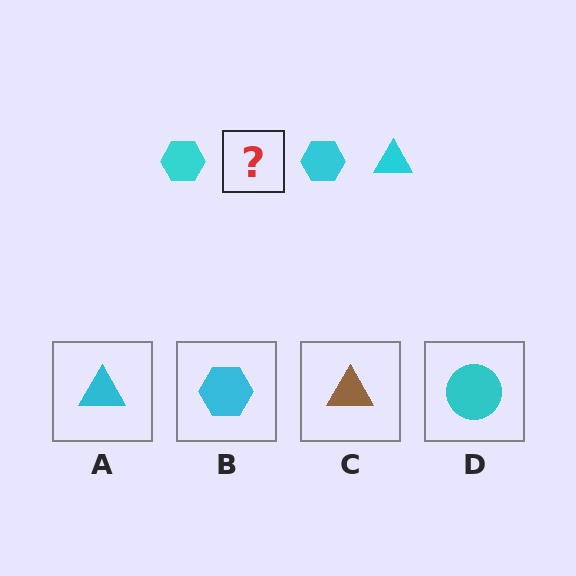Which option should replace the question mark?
Option A.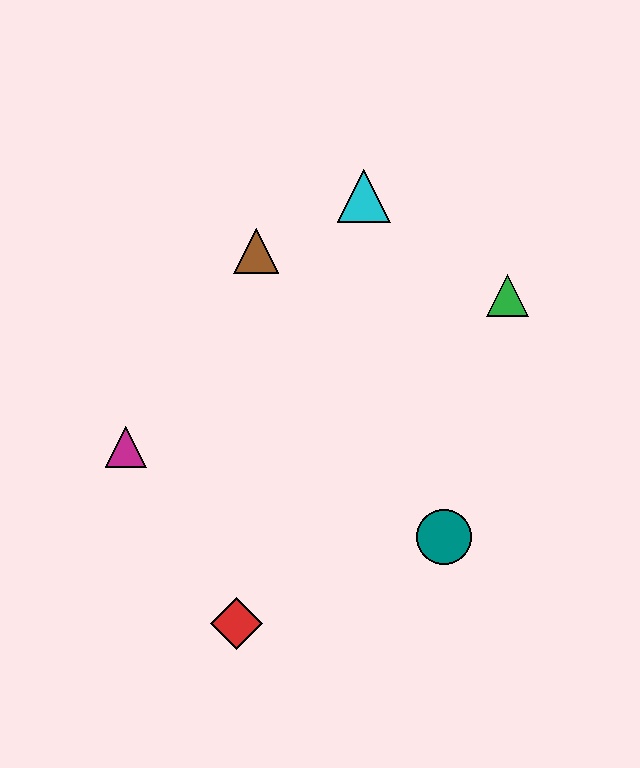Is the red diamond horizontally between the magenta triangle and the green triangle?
Yes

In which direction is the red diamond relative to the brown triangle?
The red diamond is below the brown triangle.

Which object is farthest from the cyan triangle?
The red diamond is farthest from the cyan triangle.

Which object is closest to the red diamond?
The magenta triangle is closest to the red diamond.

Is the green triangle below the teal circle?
No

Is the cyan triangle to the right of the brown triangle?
Yes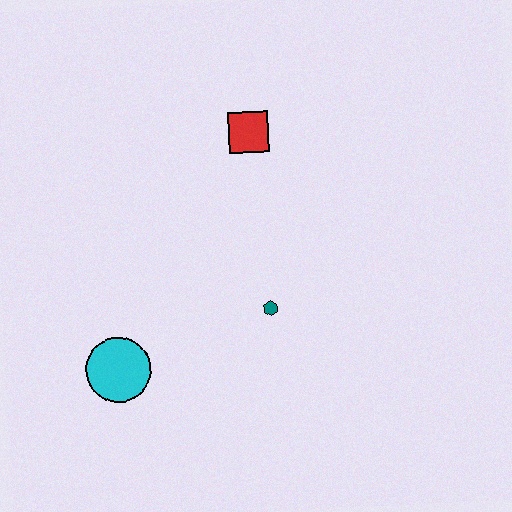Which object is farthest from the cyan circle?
The red square is farthest from the cyan circle.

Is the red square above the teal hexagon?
Yes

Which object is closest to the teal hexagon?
The cyan circle is closest to the teal hexagon.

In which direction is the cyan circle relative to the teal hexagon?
The cyan circle is to the left of the teal hexagon.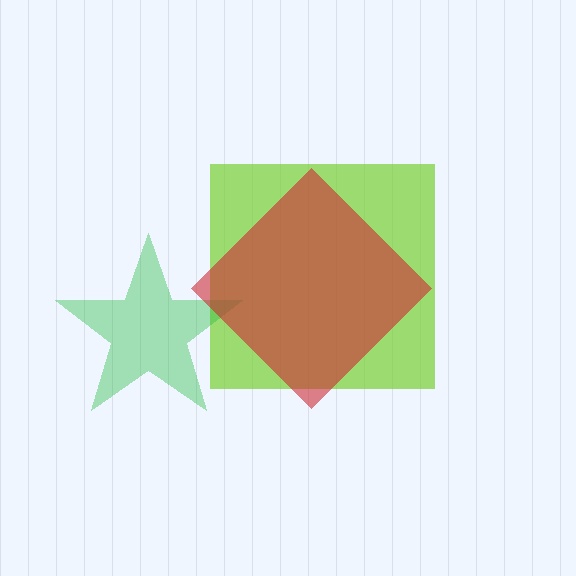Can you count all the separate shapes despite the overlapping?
Yes, there are 3 separate shapes.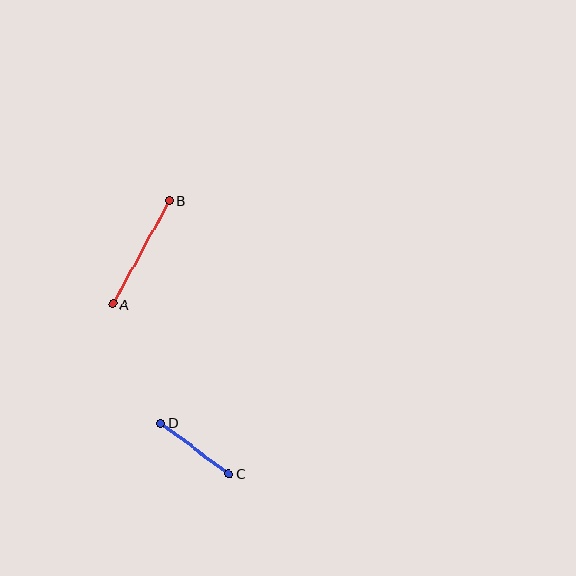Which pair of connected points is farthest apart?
Points A and B are farthest apart.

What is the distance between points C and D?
The distance is approximately 85 pixels.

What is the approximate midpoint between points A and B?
The midpoint is at approximately (141, 252) pixels.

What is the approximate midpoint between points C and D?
The midpoint is at approximately (195, 448) pixels.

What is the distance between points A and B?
The distance is approximately 118 pixels.